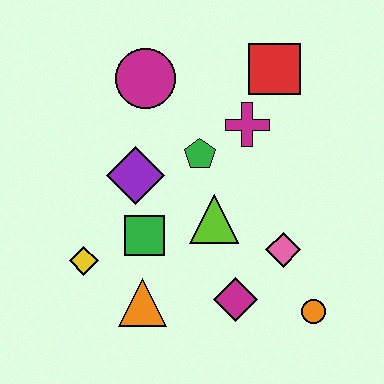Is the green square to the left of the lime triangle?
Yes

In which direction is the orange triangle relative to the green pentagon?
The orange triangle is below the green pentagon.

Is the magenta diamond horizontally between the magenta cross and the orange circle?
No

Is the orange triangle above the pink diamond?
No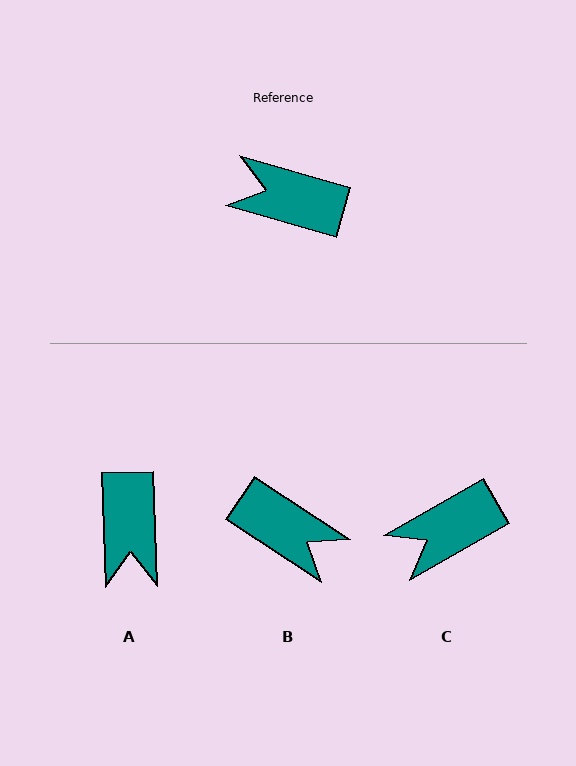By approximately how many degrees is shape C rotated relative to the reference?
Approximately 46 degrees counter-clockwise.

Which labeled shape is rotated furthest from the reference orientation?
B, about 163 degrees away.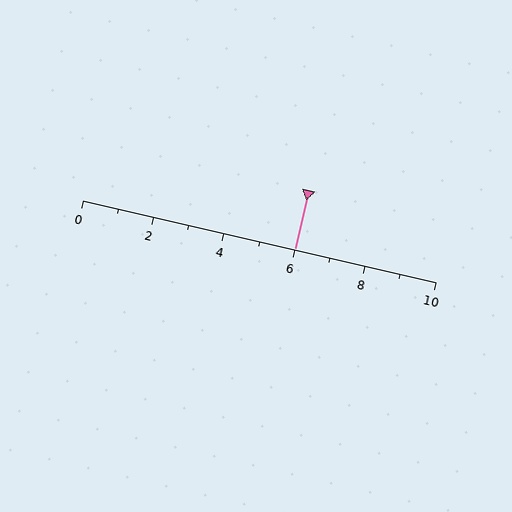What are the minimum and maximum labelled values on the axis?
The axis runs from 0 to 10.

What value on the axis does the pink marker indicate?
The marker indicates approximately 6.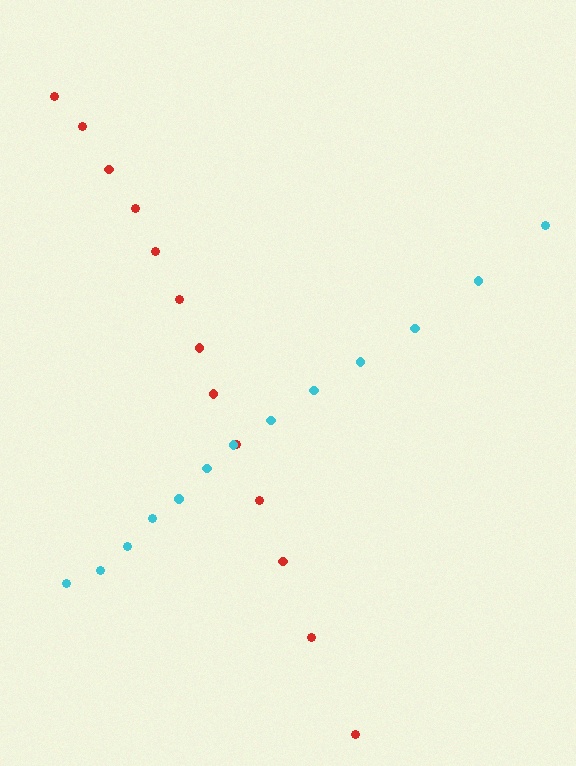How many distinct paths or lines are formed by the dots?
There are 2 distinct paths.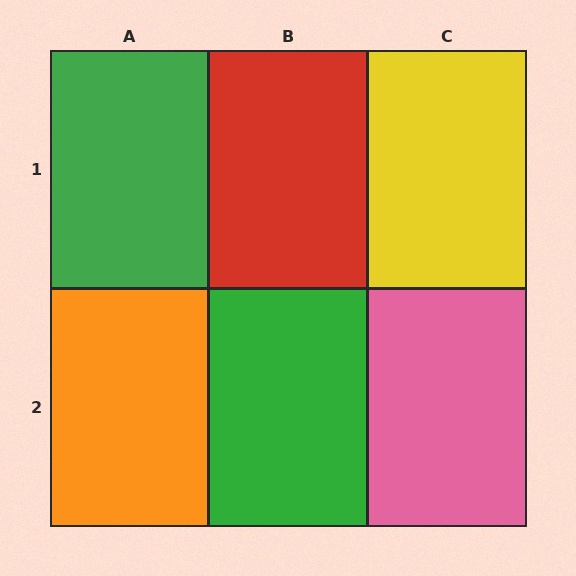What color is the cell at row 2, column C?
Pink.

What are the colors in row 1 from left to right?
Green, red, yellow.